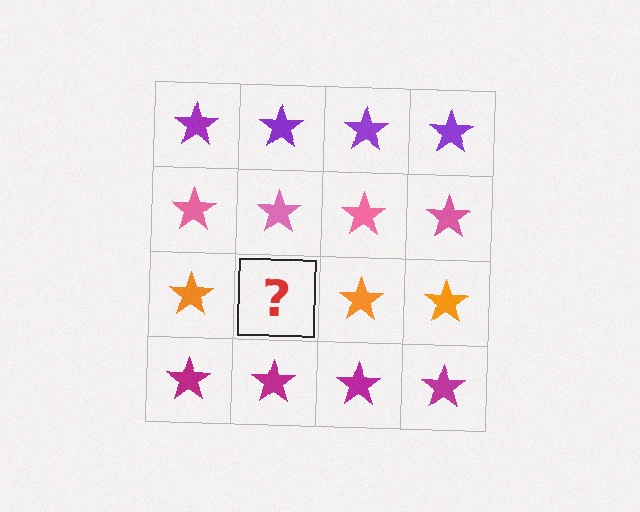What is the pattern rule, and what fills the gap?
The rule is that each row has a consistent color. The gap should be filled with an orange star.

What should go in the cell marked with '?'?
The missing cell should contain an orange star.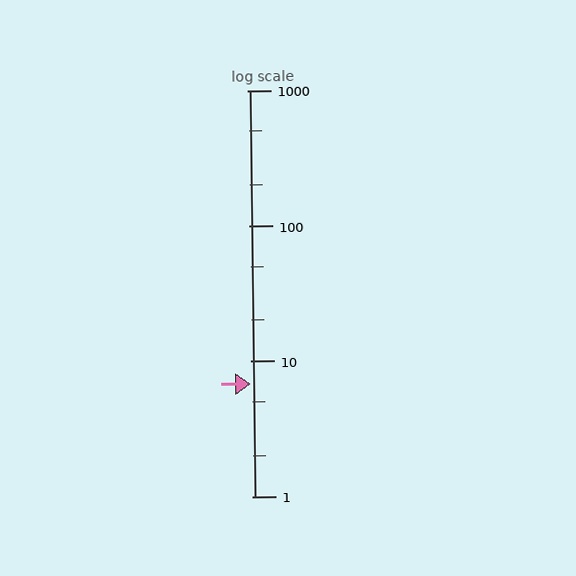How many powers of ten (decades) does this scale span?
The scale spans 3 decades, from 1 to 1000.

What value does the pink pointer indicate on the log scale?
The pointer indicates approximately 6.8.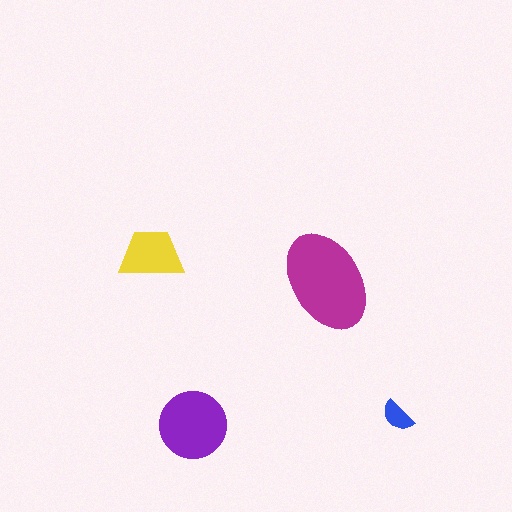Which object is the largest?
The magenta ellipse.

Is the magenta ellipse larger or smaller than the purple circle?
Larger.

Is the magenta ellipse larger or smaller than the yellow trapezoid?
Larger.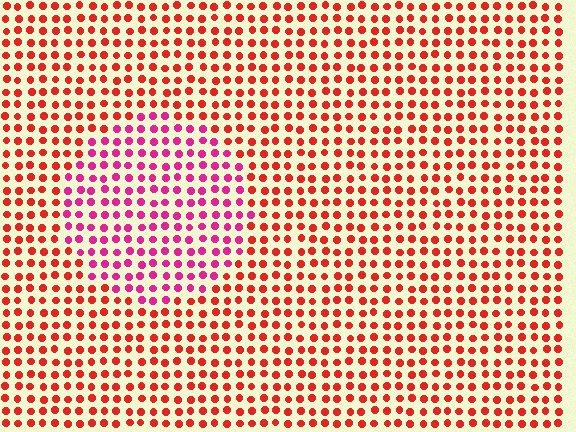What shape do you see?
I see a circle.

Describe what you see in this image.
The image is filled with small red elements in a uniform arrangement. A circle-shaped region is visible where the elements are tinted to a slightly different hue, forming a subtle color boundary.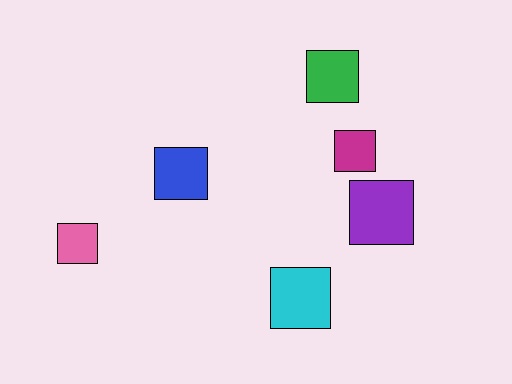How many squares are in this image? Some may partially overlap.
There are 6 squares.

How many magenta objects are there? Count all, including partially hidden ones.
There is 1 magenta object.